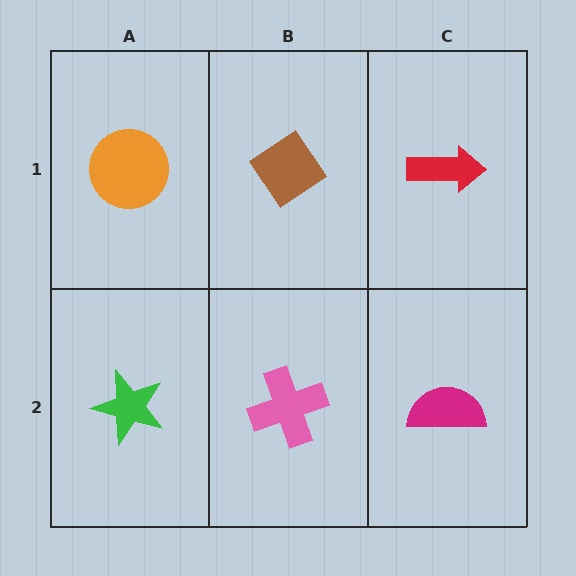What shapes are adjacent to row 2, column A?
An orange circle (row 1, column A), a pink cross (row 2, column B).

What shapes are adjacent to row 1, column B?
A pink cross (row 2, column B), an orange circle (row 1, column A), a red arrow (row 1, column C).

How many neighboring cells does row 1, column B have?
3.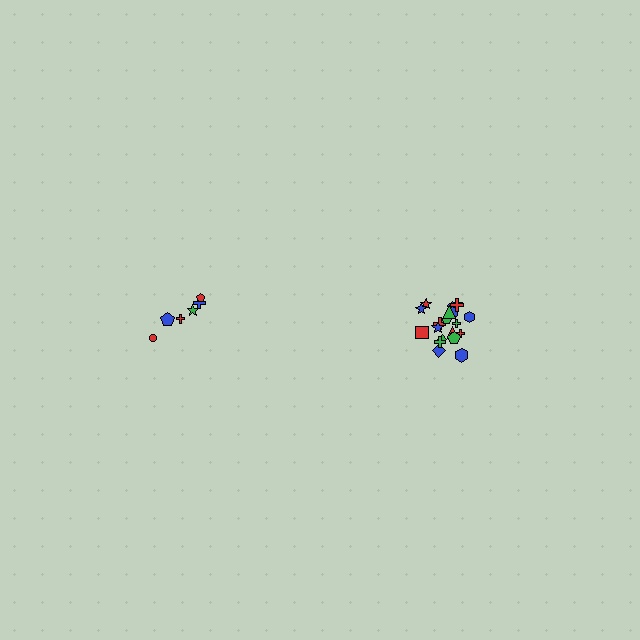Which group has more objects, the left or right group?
The right group.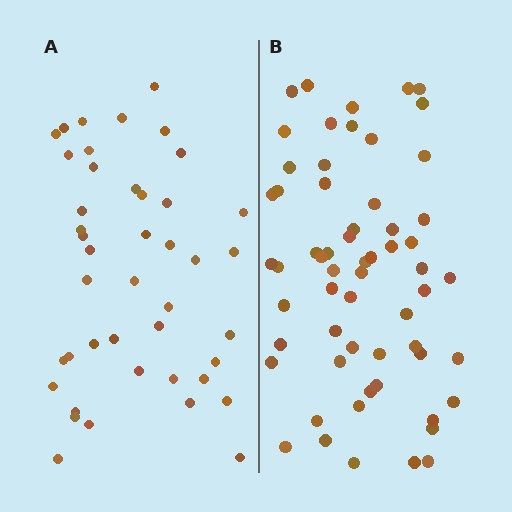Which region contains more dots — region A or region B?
Region B (the right region) has more dots.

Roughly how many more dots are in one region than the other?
Region B has approximately 15 more dots than region A.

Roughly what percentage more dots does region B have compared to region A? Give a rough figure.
About 40% more.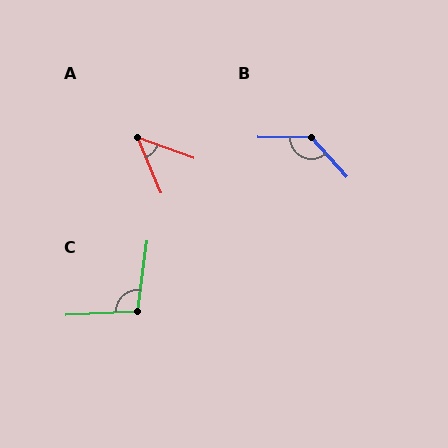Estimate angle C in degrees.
Approximately 100 degrees.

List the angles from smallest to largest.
A (46°), C (100°), B (133°).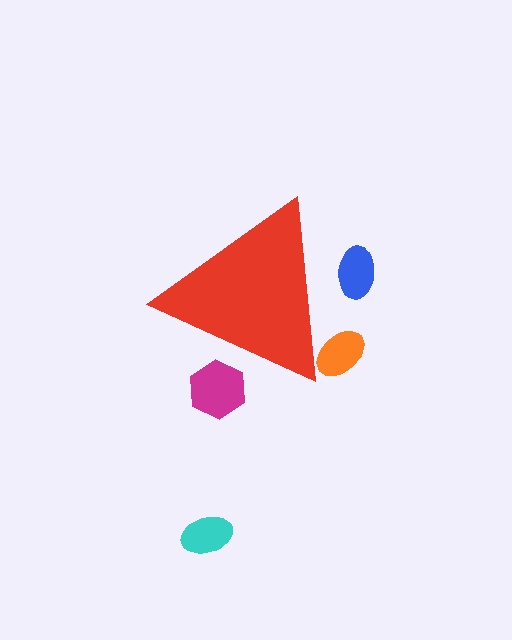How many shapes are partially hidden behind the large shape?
3 shapes are partially hidden.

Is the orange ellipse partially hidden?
Yes, the orange ellipse is partially hidden behind the red triangle.